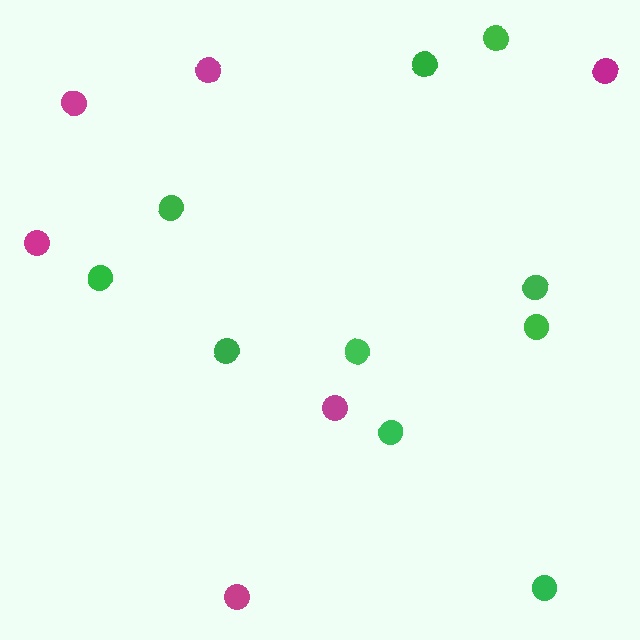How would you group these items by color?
There are 2 groups: one group of green circles (10) and one group of magenta circles (6).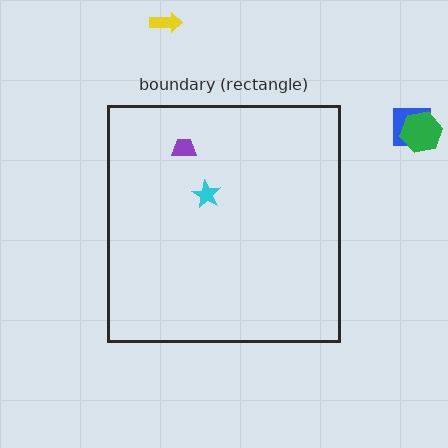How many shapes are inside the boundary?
2 inside, 3 outside.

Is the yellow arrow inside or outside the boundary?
Outside.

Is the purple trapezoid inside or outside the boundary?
Inside.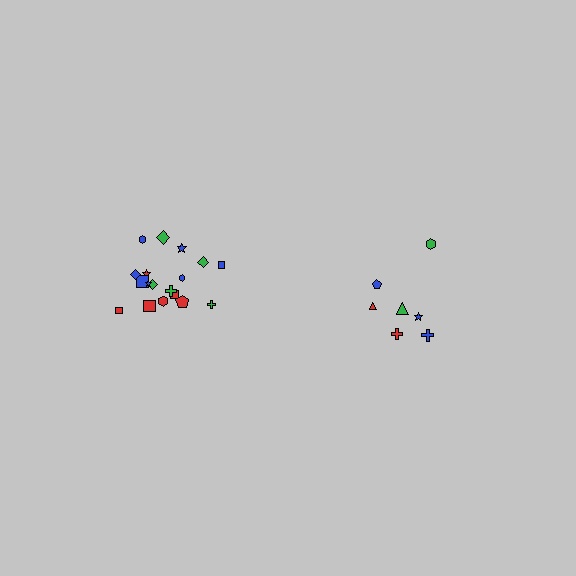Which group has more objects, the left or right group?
The left group.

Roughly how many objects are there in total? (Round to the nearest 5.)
Roughly 25 objects in total.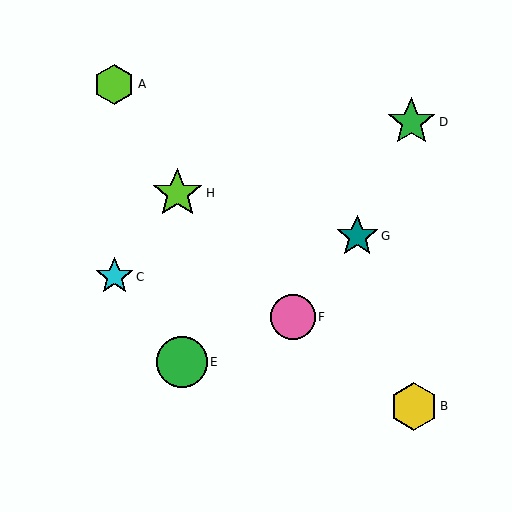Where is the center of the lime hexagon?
The center of the lime hexagon is at (114, 84).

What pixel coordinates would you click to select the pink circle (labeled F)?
Click at (293, 317) to select the pink circle F.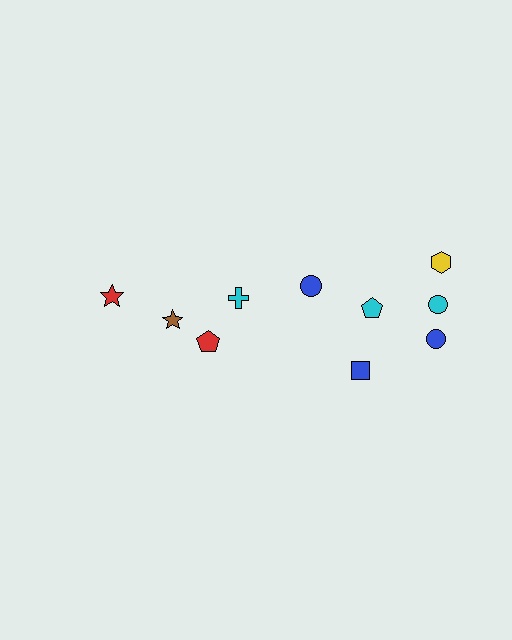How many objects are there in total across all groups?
There are 10 objects.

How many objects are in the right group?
There are 6 objects.